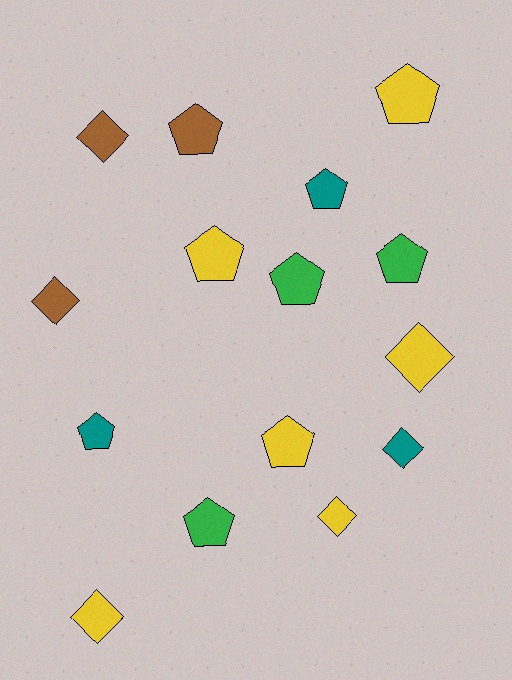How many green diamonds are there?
There are no green diamonds.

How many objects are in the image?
There are 15 objects.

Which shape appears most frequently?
Pentagon, with 9 objects.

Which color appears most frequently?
Yellow, with 6 objects.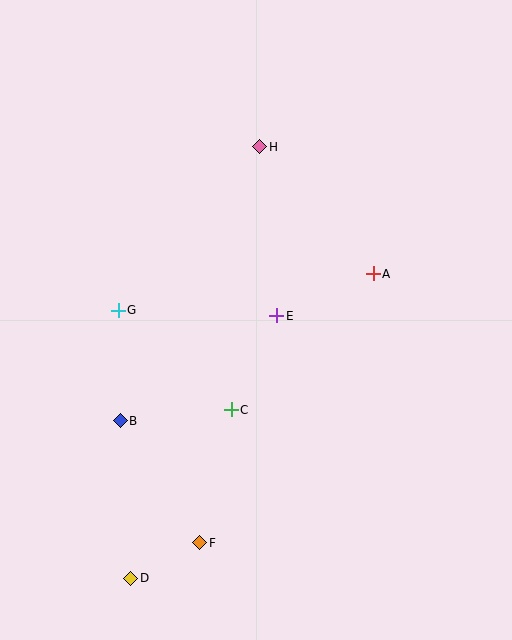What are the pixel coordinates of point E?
Point E is at (277, 316).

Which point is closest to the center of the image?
Point E at (277, 316) is closest to the center.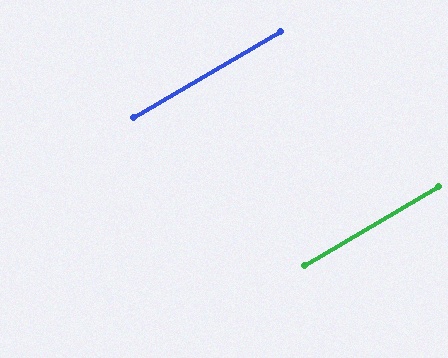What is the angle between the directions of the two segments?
Approximately 0 degrees.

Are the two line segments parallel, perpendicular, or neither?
Parallel — their directions differ by only 0.2°.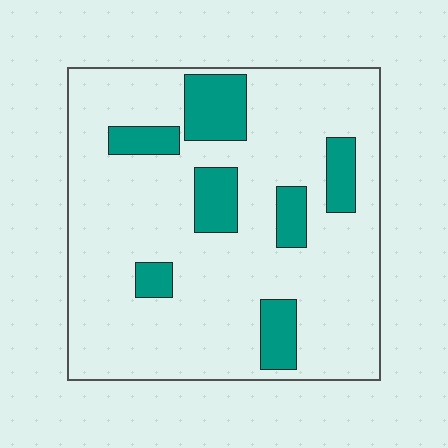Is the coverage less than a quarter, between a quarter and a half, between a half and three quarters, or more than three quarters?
Less than a quarter.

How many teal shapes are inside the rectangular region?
7.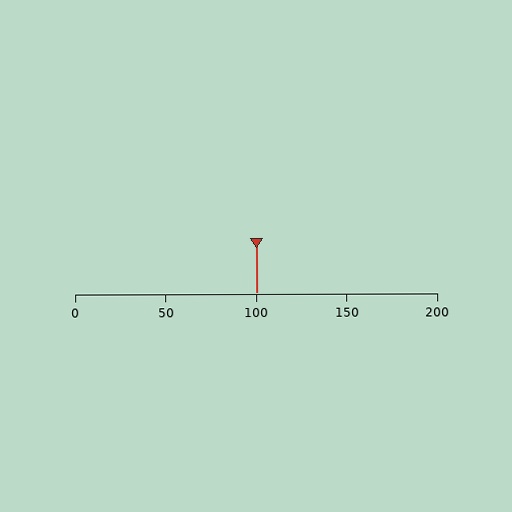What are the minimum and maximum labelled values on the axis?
The axis runs from 0 to 200.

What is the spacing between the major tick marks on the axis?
The major ticks are spaced 50 apart.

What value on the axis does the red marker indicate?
The marker indicates approximately 100.